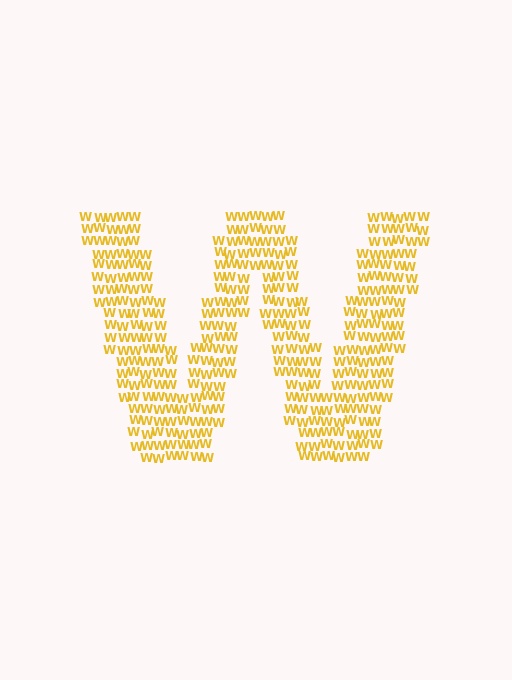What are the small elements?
The small elements are letter W's.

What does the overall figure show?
The overall figure shows the letter W.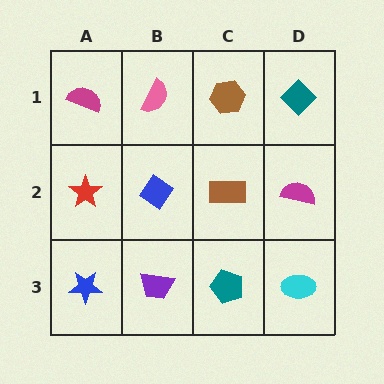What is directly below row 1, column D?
A magenta semicircle.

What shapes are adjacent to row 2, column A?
A magenta semicircle (row 1, column A), a blue star (row 3, column A), a blue diamond (row 2, column B).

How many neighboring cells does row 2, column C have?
4.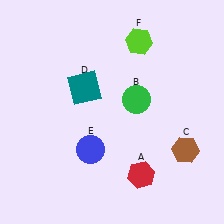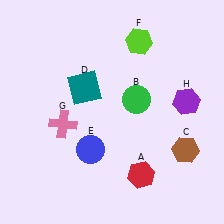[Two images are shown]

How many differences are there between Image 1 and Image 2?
There are 2 differences between the two images.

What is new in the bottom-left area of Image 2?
A pink cross (G) was added in the bottom-left area of Image 2.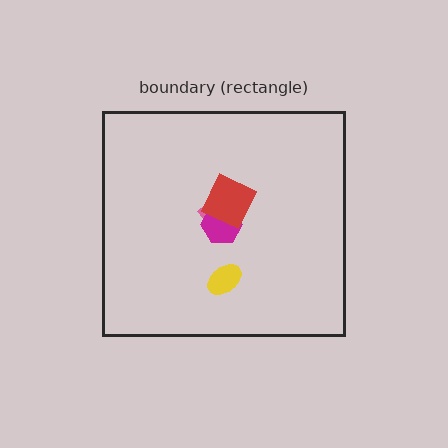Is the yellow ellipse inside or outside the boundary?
Inside.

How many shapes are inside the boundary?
4 inside, 0 outside.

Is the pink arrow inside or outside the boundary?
Inside.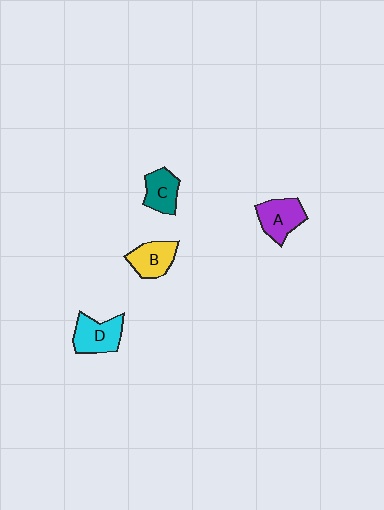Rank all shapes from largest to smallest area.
From largest to smallest: D (cyan), A (purple), B (yellow), C (teal).